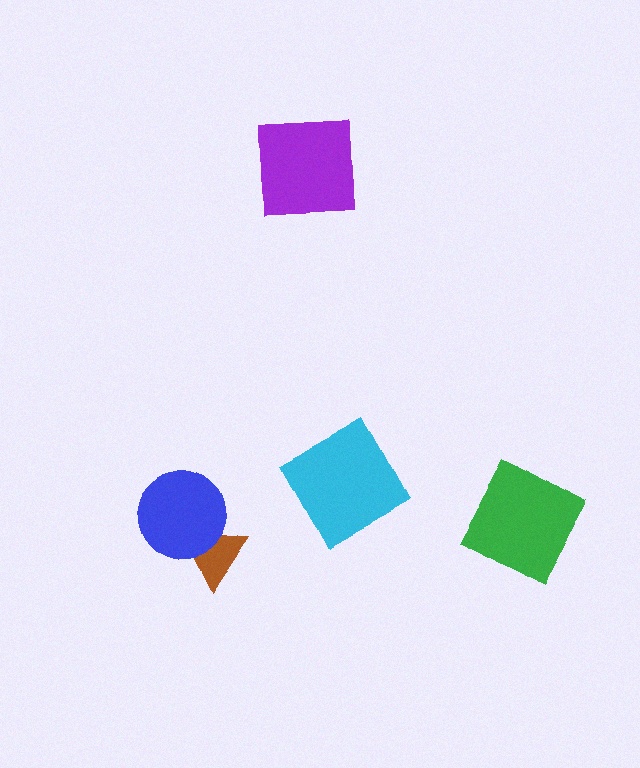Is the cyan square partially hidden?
No, no other shape covers it.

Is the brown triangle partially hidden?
Yes, it is partially covered by another shape.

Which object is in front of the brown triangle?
The blue circle is in front of the brown triangle.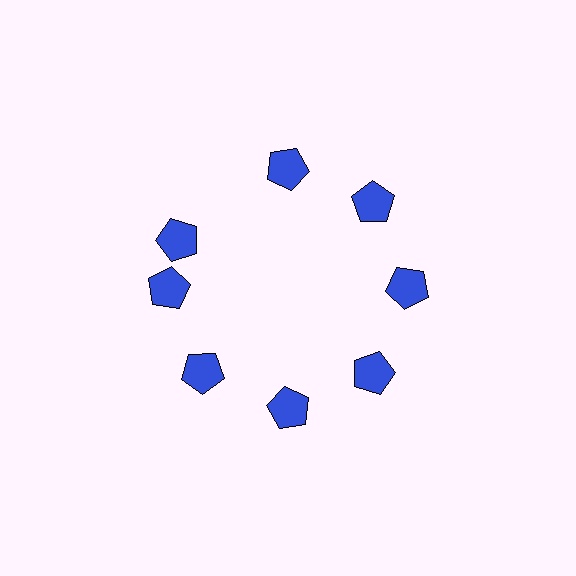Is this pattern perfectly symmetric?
No. The 8 blue pentagons are arranged in a ring, but one element near the 10 o'clock position is rotated out of alignment along the ring, breaking the 8-fold rotational symmetry.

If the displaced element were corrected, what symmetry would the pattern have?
It would have 8-fold rotational symmetry — the pattern would map onto itself every 45 degrees.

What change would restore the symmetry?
The symmetry would be restored by rotating it back into even spacing with its neighbors so that all 8 pentagons sit at equal angles and equal distance from the center.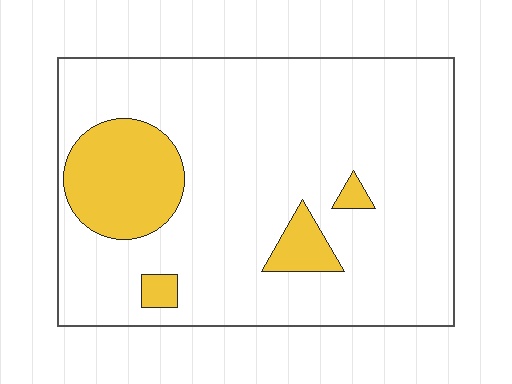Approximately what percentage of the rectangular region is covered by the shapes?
Approximately 15%.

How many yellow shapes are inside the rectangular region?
4.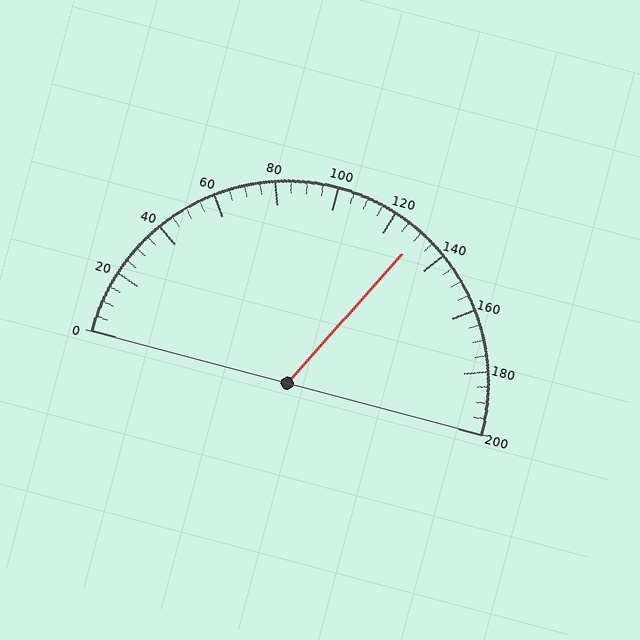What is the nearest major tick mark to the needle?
The nearest major tick mark is 120.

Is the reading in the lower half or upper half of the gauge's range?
The reading is in the upper half of the range (0 to 200).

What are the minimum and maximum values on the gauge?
The gauge ranges from 0 to 200.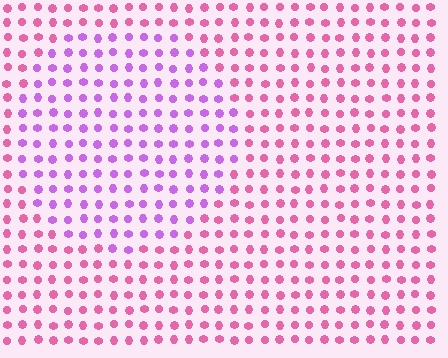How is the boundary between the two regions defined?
The boundary is defined purely by a slight shift in hue (about 43 degrees). Spacing, size, and orientation are identical on both sides.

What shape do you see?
I see a circle.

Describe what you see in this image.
The image is filled with small pink elements in a uniform arrangement. A circle-shaped region is visible where the elements are tinted to a slightly different hue, forming a subtle color boundary.